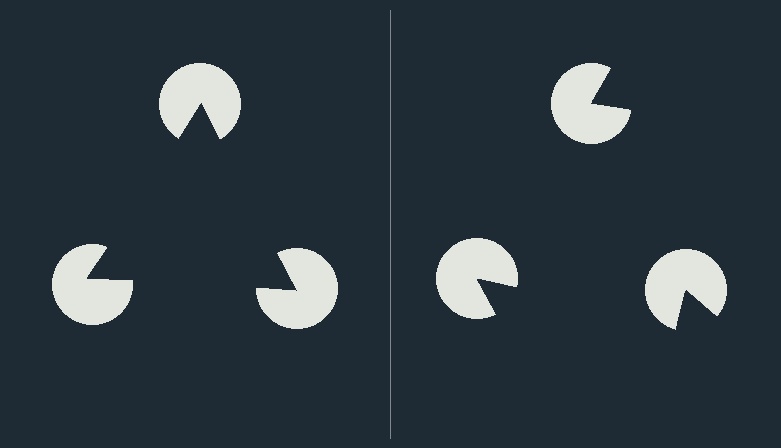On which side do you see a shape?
An illusory triangle appears on the left side. On the right side the wedge cuts are rotated, so no coherent shape forms.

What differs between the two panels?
The pac-man discs are positioned identically on both sides; only the wedge orientations differ. On the left they align to a triangle; on the right they are misaligned.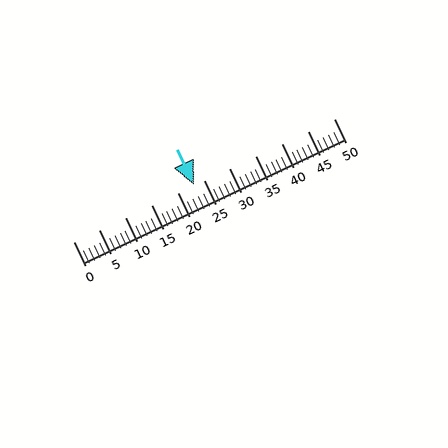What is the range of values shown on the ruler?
The ruler shows values from 0 to 50.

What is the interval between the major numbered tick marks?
The major tick marks are spaced 5 units apart.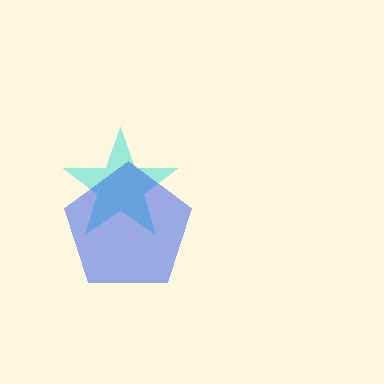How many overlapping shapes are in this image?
There are 2 overlapping shapes in the image.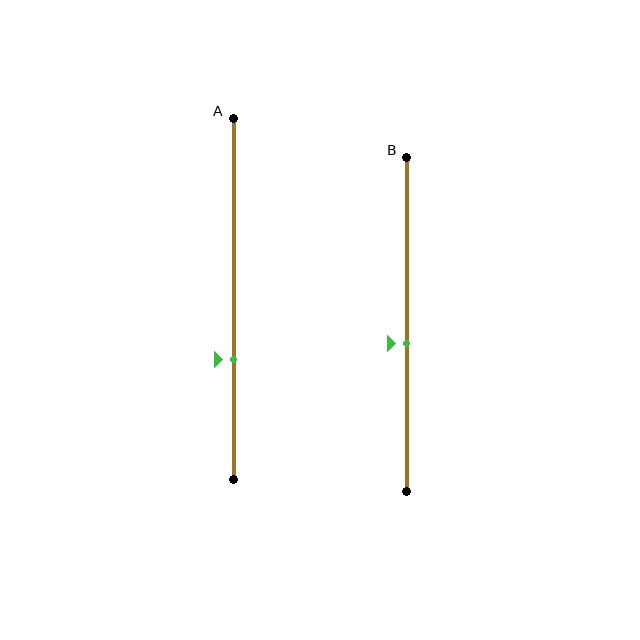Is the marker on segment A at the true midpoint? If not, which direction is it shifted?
No, the marker on segment A is shifted downward by about 17% of the segment length.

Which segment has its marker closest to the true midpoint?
Segment B has its marker closest to the true midpoint.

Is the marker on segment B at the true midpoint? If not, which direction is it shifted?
No, the marker on segment B is shifted downward by about 6% of the segment length.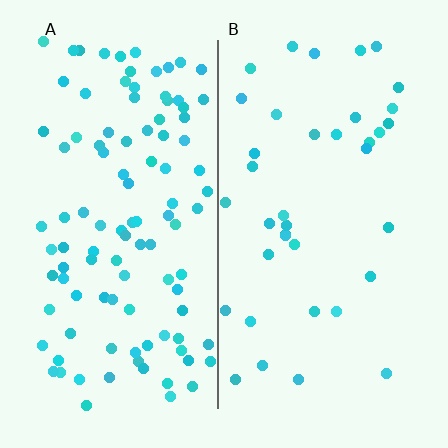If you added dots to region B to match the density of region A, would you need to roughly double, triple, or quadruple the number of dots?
Approximately triple.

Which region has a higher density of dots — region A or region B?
A (the left).